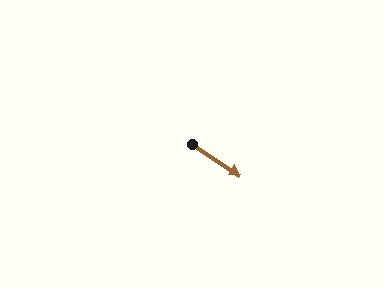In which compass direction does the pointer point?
Southeast.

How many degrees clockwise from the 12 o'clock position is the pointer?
Approximately 123 degrees.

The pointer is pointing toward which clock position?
Roughly 4 o'clock.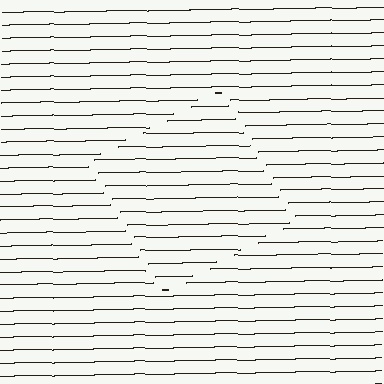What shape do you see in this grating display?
An illusory square. The interior of the shape contains the same grating, shifted by half a period — the contour is defined by the phase discontinuity where line-ends from the inner and outer gratings abut.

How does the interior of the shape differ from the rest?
The interior of the shape contains the same grating, shifted by half a period — the contour is defined by the phase discontinuity where line-ends from the inner and outer gratings abut.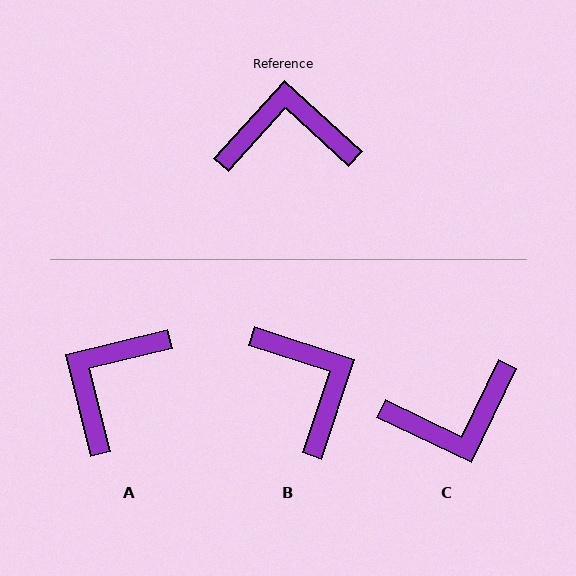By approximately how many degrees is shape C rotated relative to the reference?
Approximately 163 degrees clockwise.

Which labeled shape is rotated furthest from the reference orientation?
C, about 163 degrees away.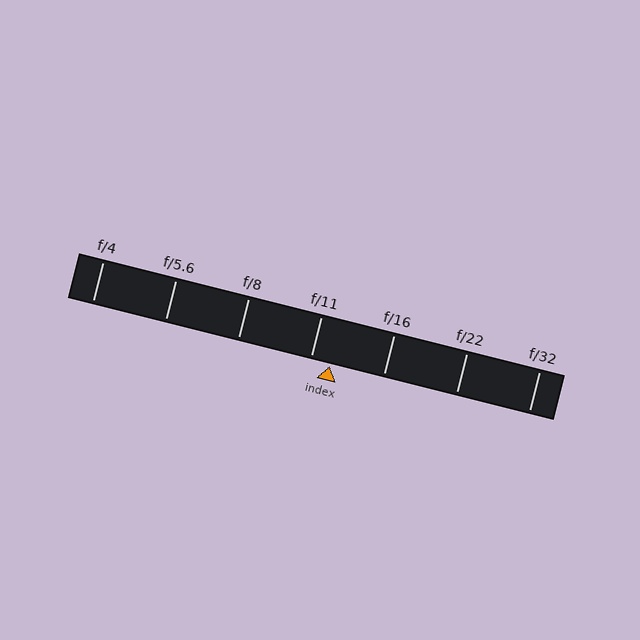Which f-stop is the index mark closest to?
The index mark is closest to f/11.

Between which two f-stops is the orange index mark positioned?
The index mark is between f/11 and f/16.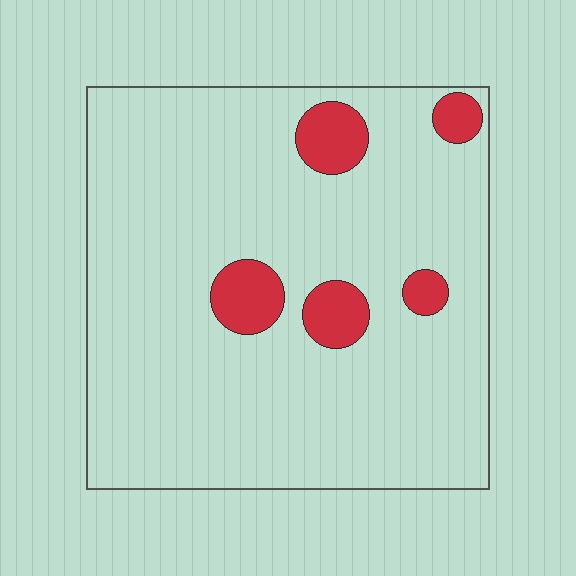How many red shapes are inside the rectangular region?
5.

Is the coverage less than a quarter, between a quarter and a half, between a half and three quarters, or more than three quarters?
Less than a quarter.